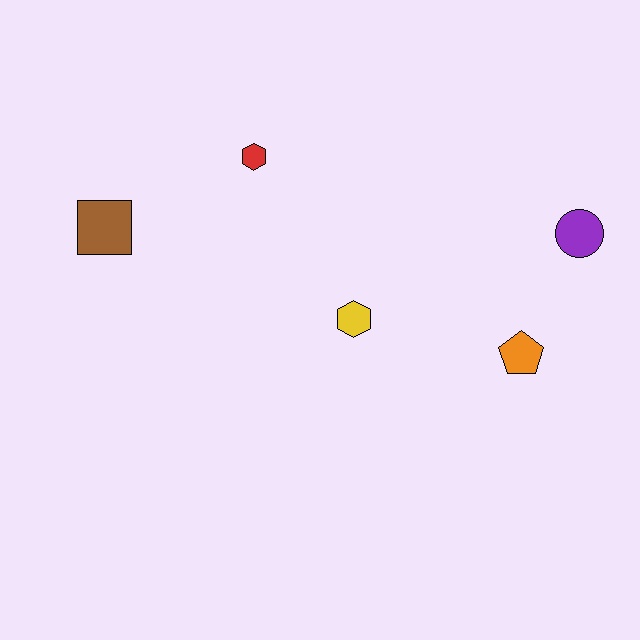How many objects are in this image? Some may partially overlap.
There are 5 objects.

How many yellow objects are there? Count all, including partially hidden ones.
There is 1 yellow object.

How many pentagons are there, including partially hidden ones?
There is 1 pentagon.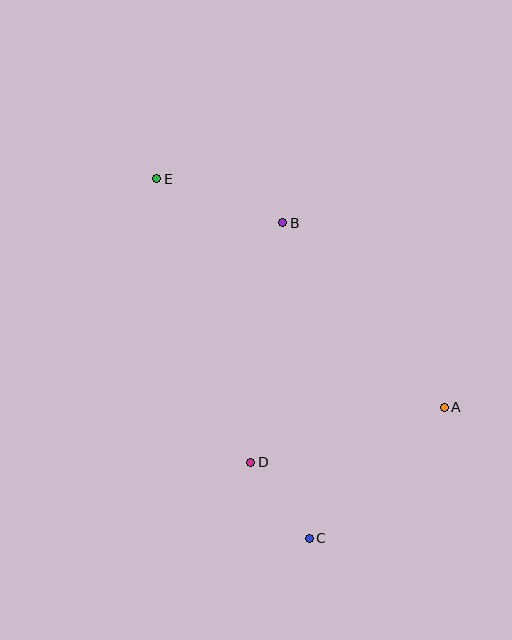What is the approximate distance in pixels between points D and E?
The distance between D and E is approximately 299 pixels.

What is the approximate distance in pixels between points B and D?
The distance between B and D is approximately 242 pixels.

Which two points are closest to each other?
Points C and D are closest to each other.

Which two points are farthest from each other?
Points C and E are farthest from each other.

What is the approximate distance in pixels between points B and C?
The distance between B and C is approximately 317 pixels.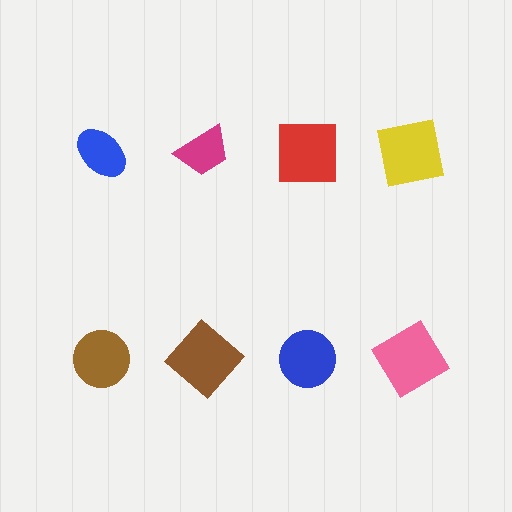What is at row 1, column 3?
A red square.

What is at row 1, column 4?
A yellow square.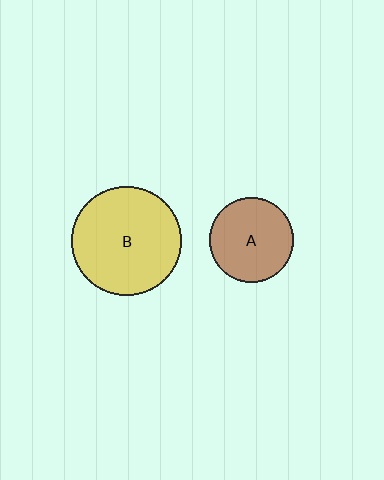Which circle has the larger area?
Circle B (yellow).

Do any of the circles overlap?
No, none of the circles overlap.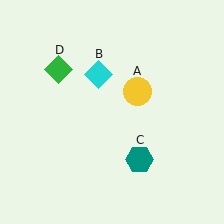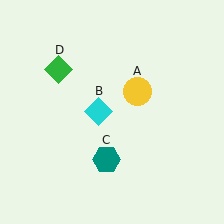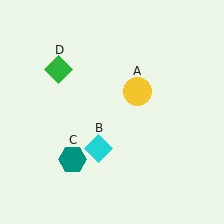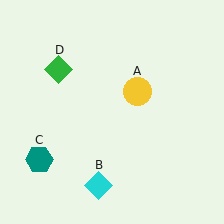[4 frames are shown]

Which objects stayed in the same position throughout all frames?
Yellow circle (object A) and green diamond (object D) remained stationary.